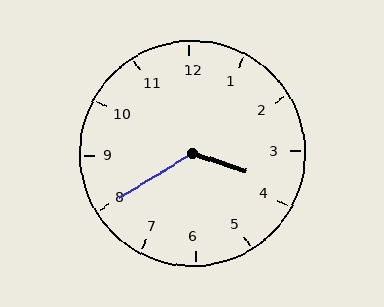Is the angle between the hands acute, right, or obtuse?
It is obtuse.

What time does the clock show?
3:40.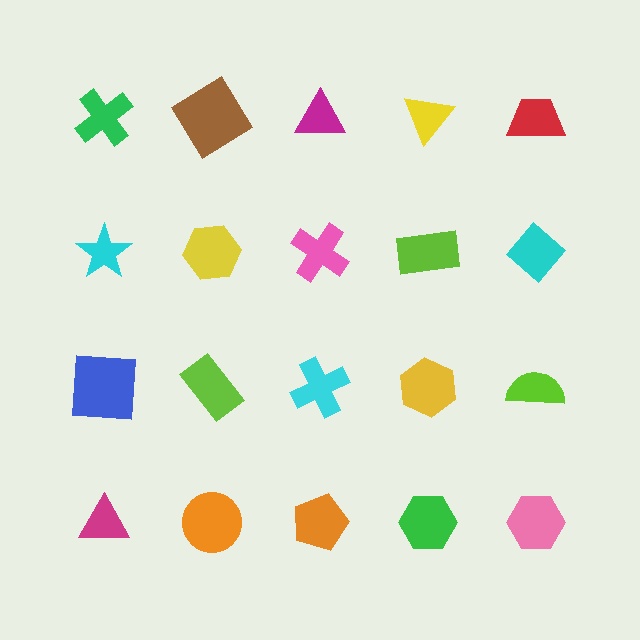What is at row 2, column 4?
A lime rectangle.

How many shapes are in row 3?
5 shapes.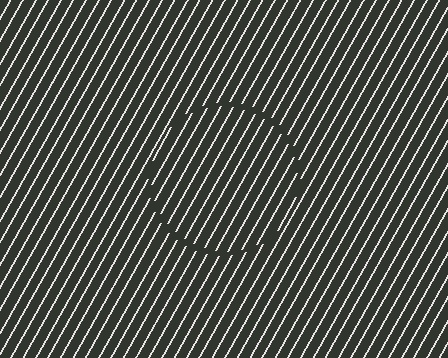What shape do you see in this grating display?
An illusory circle. The interior of the shape contains the same grating, shifted by half a period — the contour is defined by the phase discontinuity where line-ends from the inner and outer gratings abut.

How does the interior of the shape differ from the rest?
The interior of the shape contains the same grating, shifted by half a period — the contour is defined by the phase discontinuity where line-ends from the inner and outer gratings abut.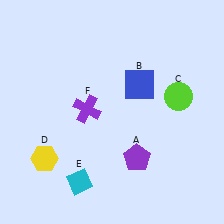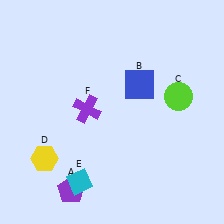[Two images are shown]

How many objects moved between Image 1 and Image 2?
1 object moved between the two images.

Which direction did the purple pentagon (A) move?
The purple pentagon (A) moved left.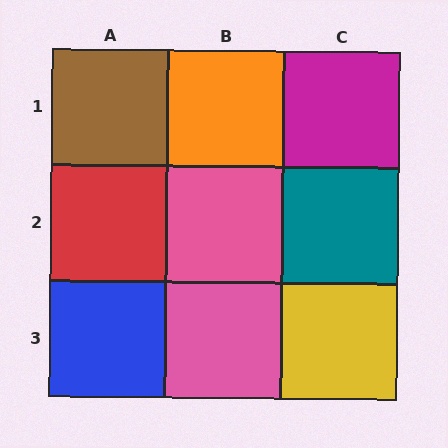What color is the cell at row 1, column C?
Magenta.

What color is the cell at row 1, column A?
Brown.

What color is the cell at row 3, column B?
Pink.